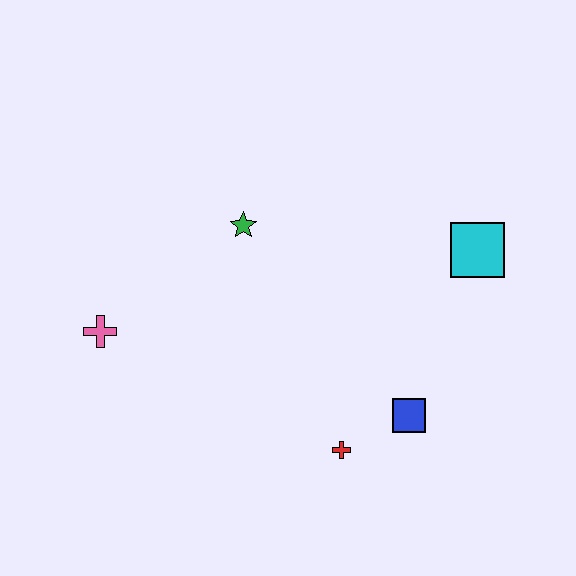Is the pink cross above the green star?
No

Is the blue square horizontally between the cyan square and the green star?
Yes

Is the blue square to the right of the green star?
Yes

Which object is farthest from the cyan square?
The pink cross is farthest from the cyan square.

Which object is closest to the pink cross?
The green star is closest to the pink cross.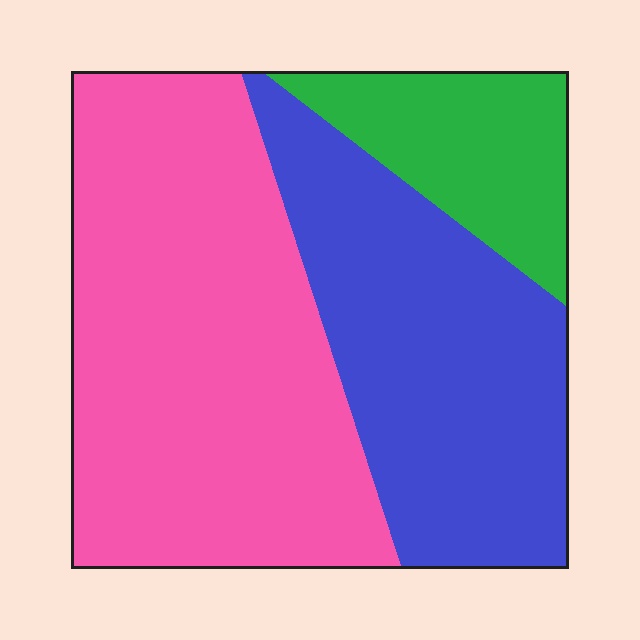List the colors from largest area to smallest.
From largest to smallest: pink, blue, green.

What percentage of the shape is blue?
Blue takes up between a third and a half of the shape.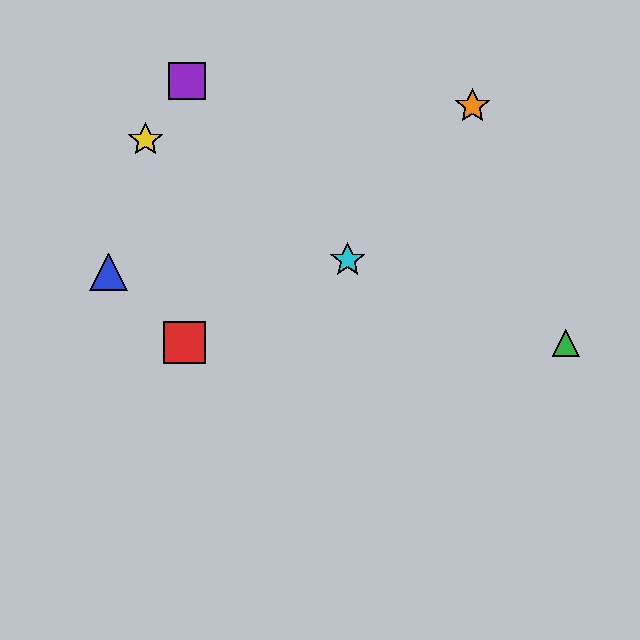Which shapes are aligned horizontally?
The red square, the green triangle are aligned horizontally.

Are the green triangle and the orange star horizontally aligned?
No, the green triangle is at y≈343 and the orange star is at y≈106.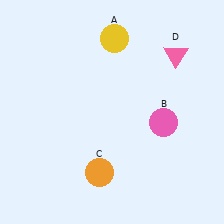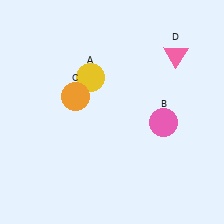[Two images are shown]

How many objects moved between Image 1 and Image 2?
2 objects moved between the two images.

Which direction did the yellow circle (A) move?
The yellow circle (A) moved down.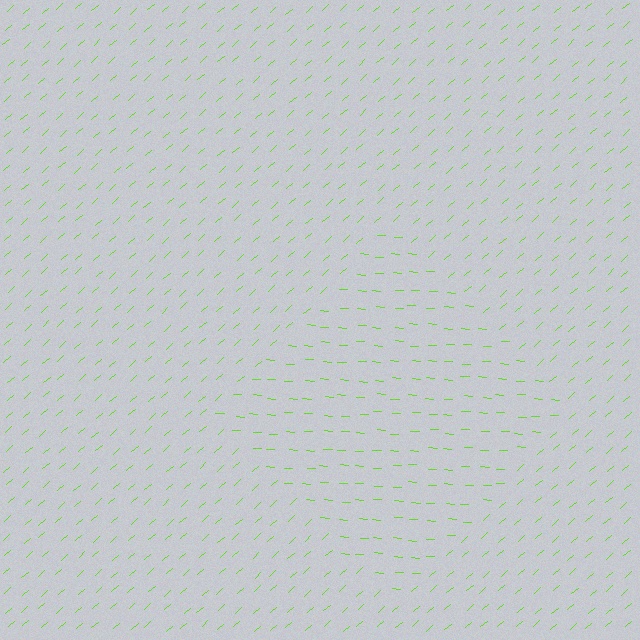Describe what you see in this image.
The image is filled with small lime line segments. A diamond region in the image has lines oriented differently from the surrounding lines, creating a visible texture boundary.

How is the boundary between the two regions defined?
The boundary is defined purely by a change in line orientation (approximately 45 degrees difference). All lines are the same color and thickness.